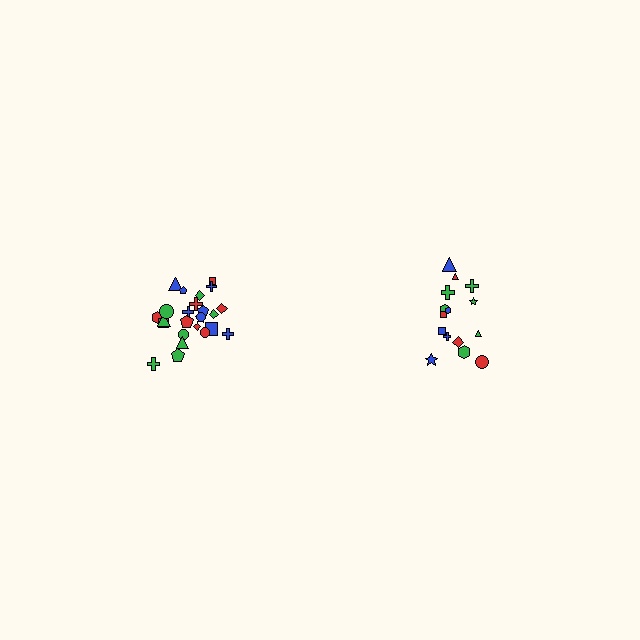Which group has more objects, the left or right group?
The left group.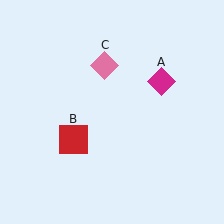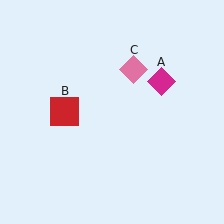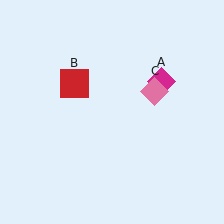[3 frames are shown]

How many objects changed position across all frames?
2 objects changed position: red square (object B), pink diamond (object C).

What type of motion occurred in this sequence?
The red square (object B), pink diamond (object C) rotated clockwise around the center of the scene.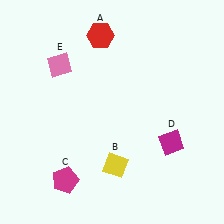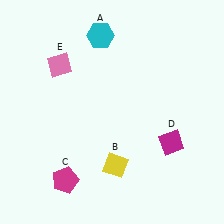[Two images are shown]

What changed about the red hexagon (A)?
In Image 1, A is red. In Image 2, it changed to cyan.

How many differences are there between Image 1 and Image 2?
There is 1 difference between the two images.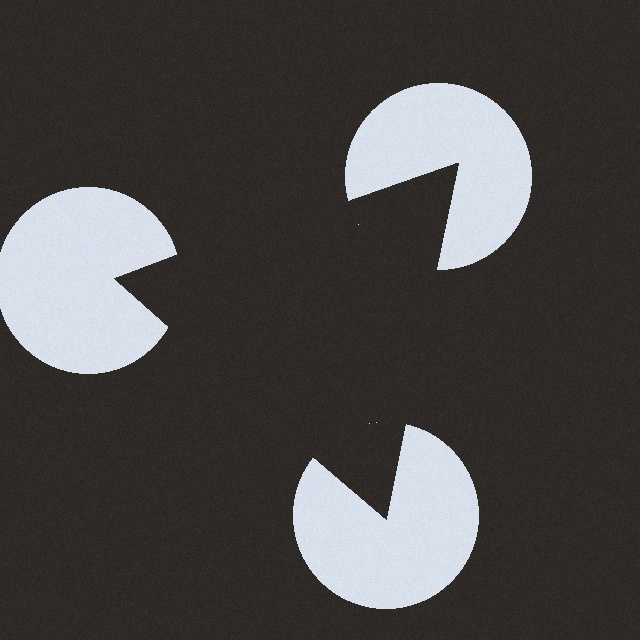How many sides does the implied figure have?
3 sides.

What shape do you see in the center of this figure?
An illusory triangle — its edges are inferred from the aligned wedge cuts in the pac-man discs, not physically drawn.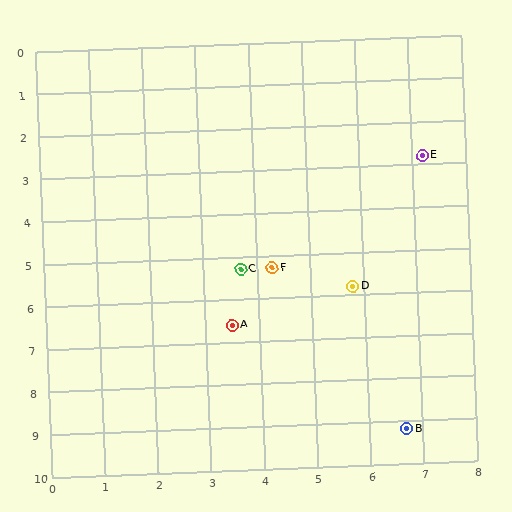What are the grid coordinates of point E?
Point E is at approximately (7.2, 2.8).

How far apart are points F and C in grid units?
Points F and C are about 0.6 grid units apart.